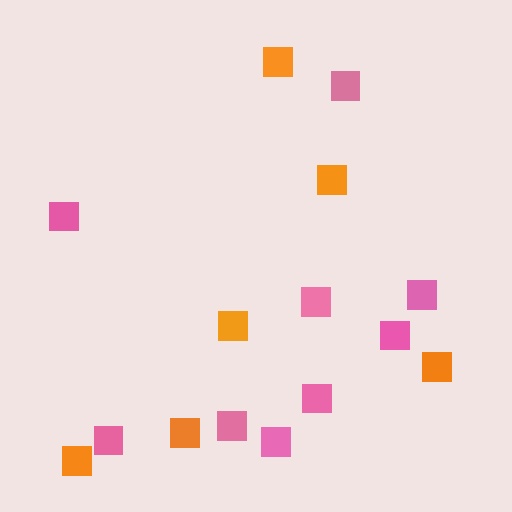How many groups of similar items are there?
There are 2 groups: one group of pink squares (9) and one group of orange squares (6).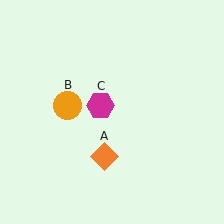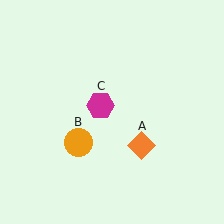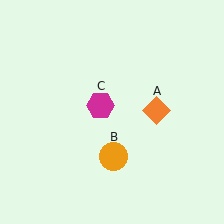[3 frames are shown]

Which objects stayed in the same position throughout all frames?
Magenta hexagon (object C) remained stationary.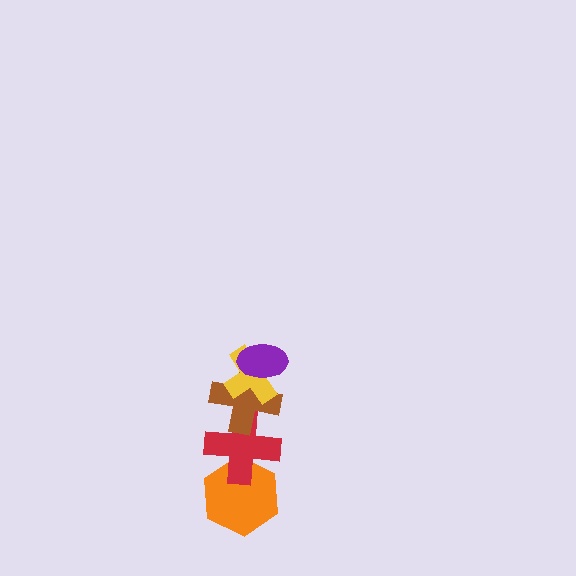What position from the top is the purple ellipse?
The purple ellipse is 1st from the top.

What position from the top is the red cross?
The red cross is 4th from the top.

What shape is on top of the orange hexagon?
The red cross is on top of the orange hexagon.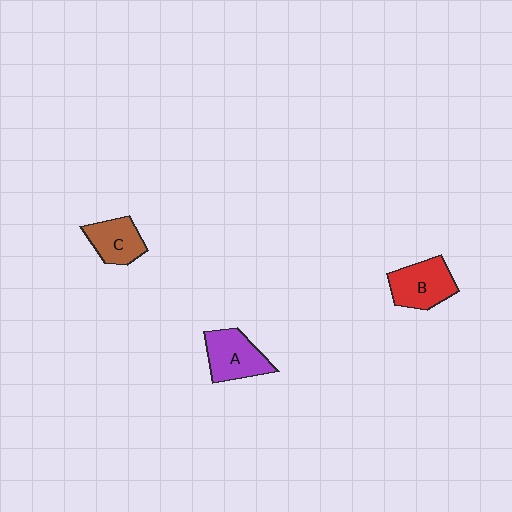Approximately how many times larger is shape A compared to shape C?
Approximately 1.3 times.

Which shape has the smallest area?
Shape C (brown).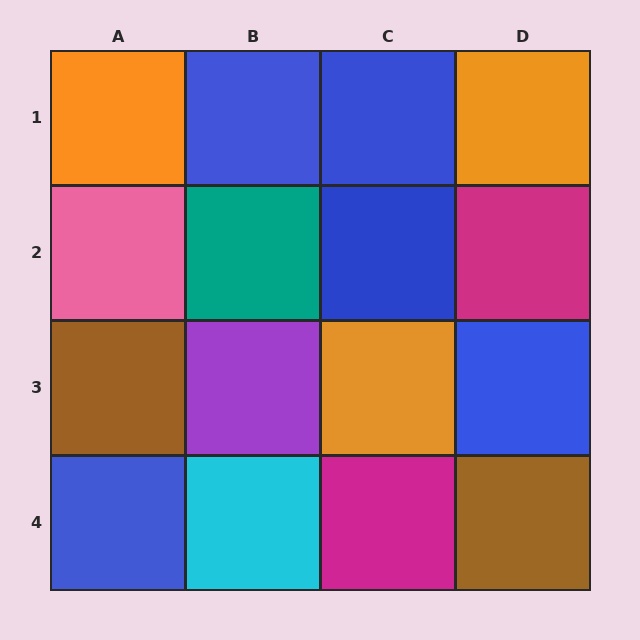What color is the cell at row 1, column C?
Blue.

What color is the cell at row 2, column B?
Teal.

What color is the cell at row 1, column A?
Orange.